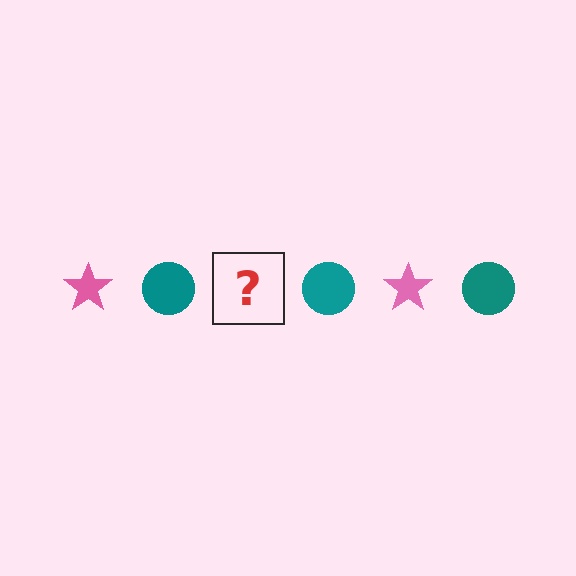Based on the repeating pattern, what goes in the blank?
The blank should be a pink star.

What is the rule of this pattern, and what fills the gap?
The rule is that the pattern alternates between pink star and teal circle. The gap should be filled with a pink star.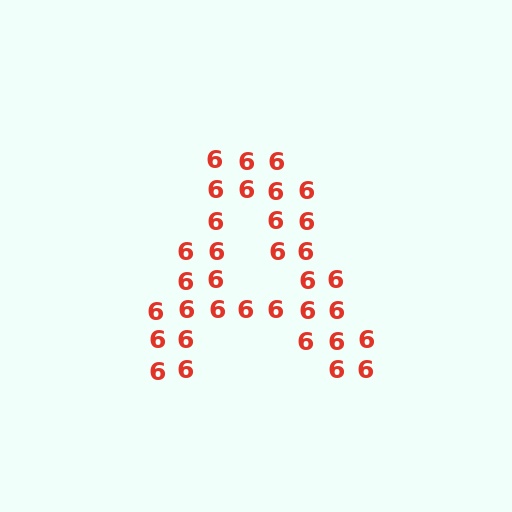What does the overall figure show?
The overall figure shows the letter A.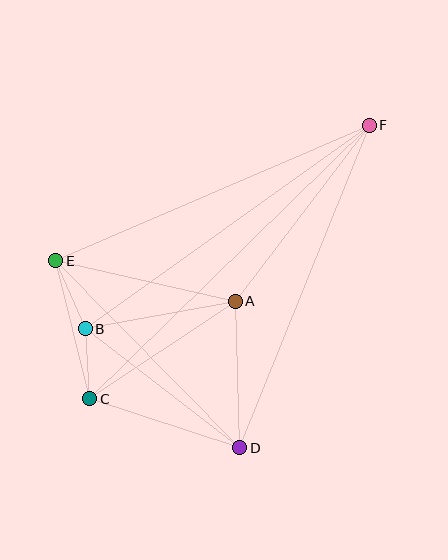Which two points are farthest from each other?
Points C and F are farthest from each other.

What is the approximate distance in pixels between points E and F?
The distance between E and F is approximately 341 pixels.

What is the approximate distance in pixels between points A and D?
The distance between A and D is approximately 147 pixels.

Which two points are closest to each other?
Points B and C are closest to each other.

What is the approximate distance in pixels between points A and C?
The distance between A and C is approximately 175 pixels.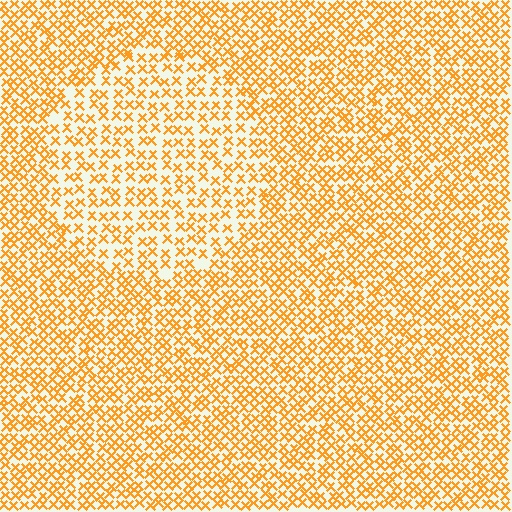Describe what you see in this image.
The image contains small orange elements arranged at two different densities. A circle-shaped region is visible where the elements are less densely packed than the surrounding area.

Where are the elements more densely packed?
The elements are more densely packed outside the circle boundary.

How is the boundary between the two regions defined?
The boundary is defined by a change in element density (approximately 1.6x ratio). All elements are the same color, size, and shape.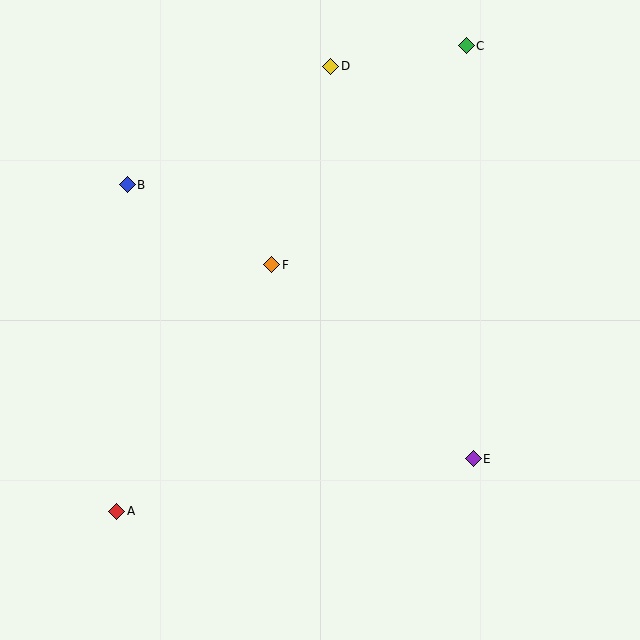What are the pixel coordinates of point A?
Point A is at (117, 511).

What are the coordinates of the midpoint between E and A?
The midpoint between E and A is at (295, 485).